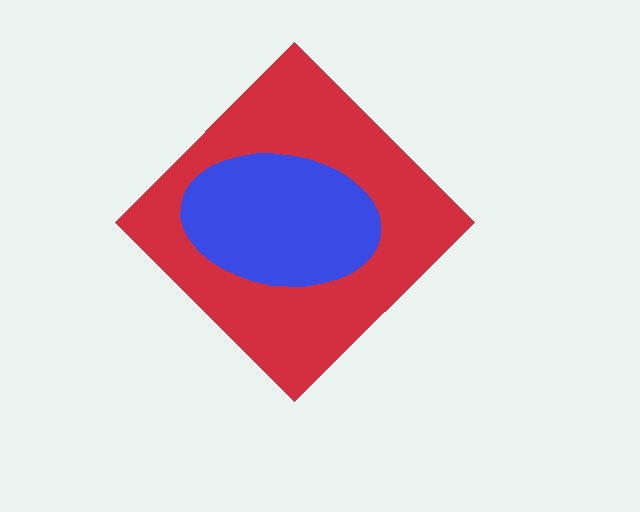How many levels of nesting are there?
2.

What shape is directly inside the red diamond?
The blue ellipse.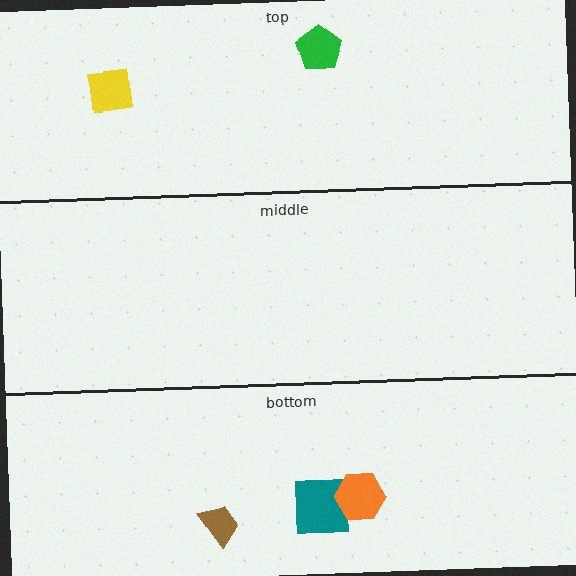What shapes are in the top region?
The yellow square, the green pentagon.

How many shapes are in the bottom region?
3.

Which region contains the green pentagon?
The top region.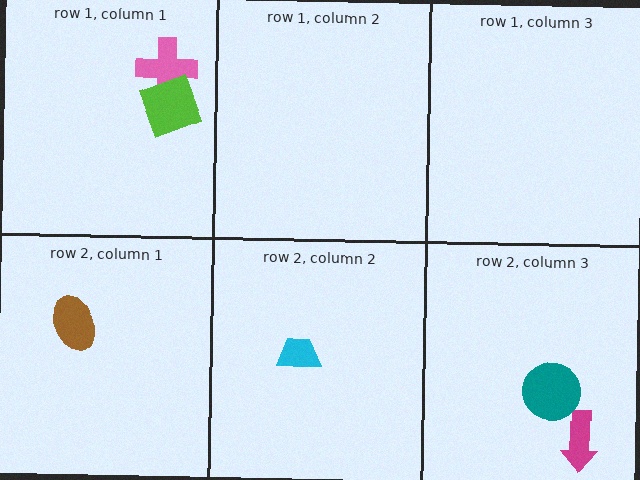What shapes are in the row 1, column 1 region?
The pink cross, the lime diamond.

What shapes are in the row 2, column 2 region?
The cyan trapezoid.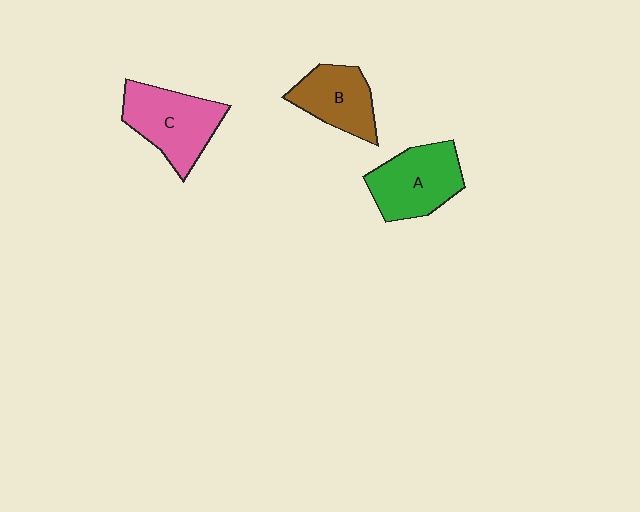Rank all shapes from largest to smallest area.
From largest to smallest: C (pink), A (green), B (brown).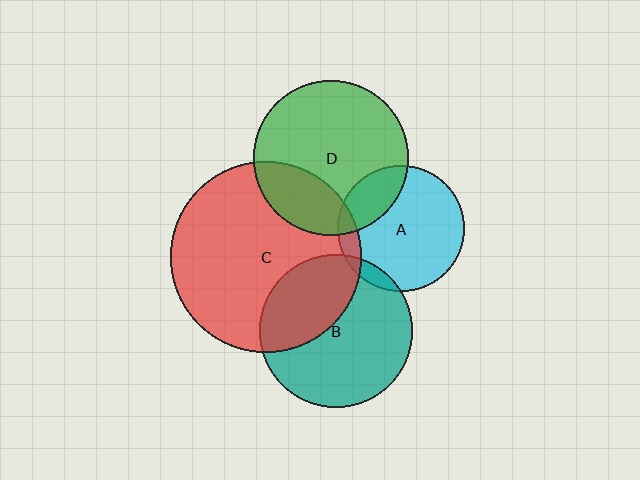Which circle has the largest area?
Circle C (red).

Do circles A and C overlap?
Yes.